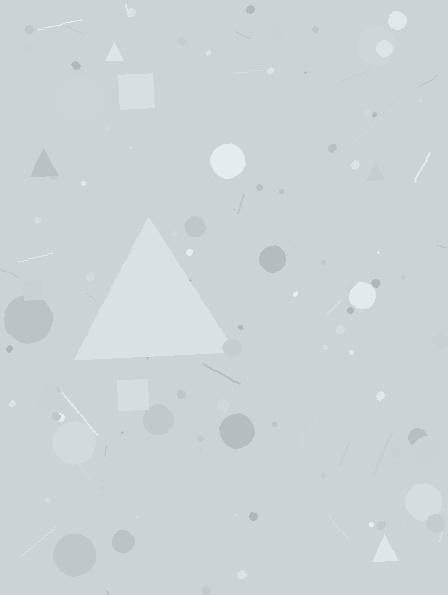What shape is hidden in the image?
A triangle is hidden in the image.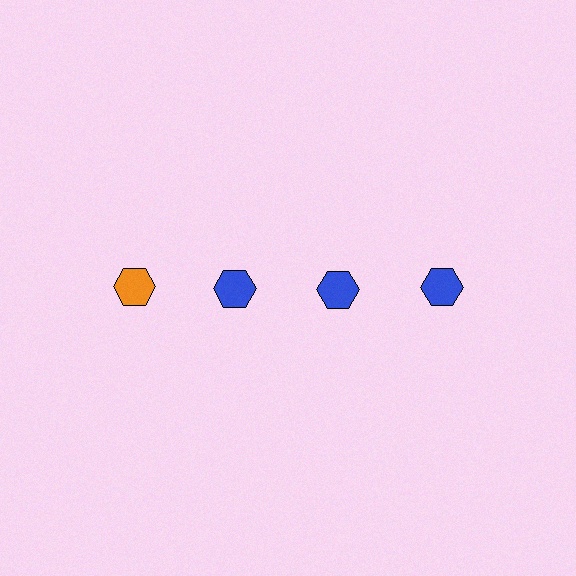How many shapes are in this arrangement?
There are 4 shapes arranged in a grid pattern.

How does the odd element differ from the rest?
It has a different color: orange instead of blue.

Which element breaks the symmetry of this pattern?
The orange hexagon in the top row, leftmost column breaks the symmetry. All other shapes are blue hexagons.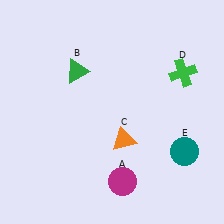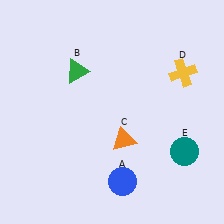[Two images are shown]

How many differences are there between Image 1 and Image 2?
There are 2 differences between the two images.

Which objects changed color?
A changed from magenta to blue. D changed from green to yellow.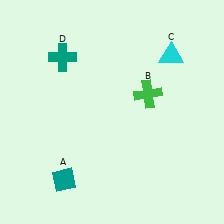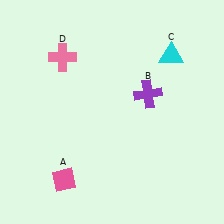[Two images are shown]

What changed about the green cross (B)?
In Image 1, B is green. In Image 2, it changed to purple.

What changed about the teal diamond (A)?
In Image 1, A is teal. In Image 2, it changed to pink.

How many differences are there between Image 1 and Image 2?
There are 3 differences between the two images.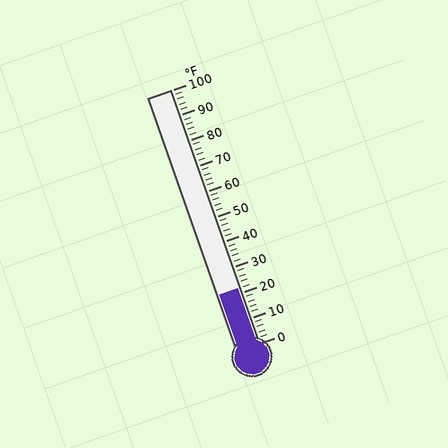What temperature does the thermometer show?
The thermometer shows approximately 22°F.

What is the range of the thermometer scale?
The thermometer scale ranges from 0°F to 100°F.